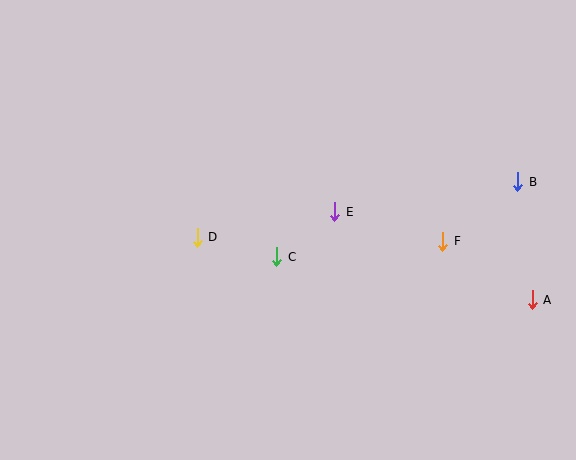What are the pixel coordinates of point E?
Point E is at (335, 212).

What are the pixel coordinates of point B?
Point B is at (518, 182).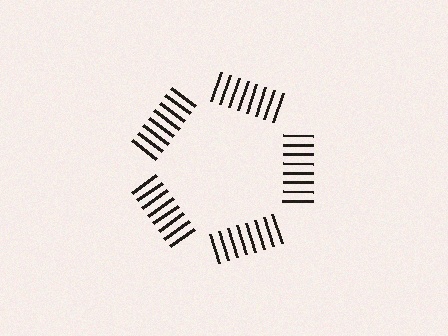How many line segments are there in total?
40 — 8 along each of the 5 edges.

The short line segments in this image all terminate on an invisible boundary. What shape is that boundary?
An illusory pentagon — the line segments terminate on its edges but no continuous stroke is drawn.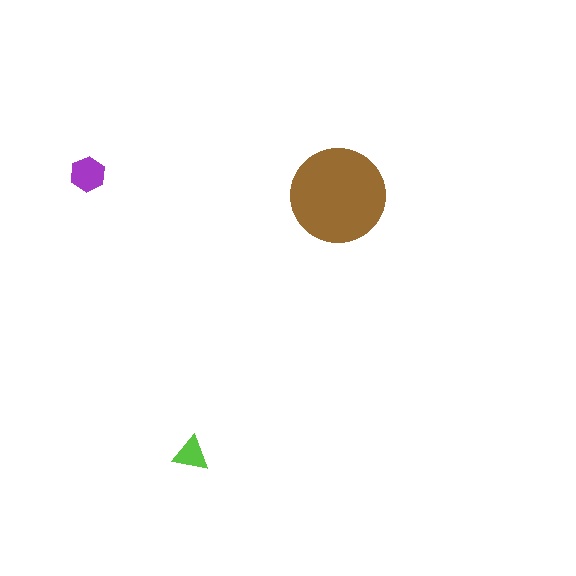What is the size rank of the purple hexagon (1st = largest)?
2nd.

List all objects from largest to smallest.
The brown circle, the purple hexagon, the lime triangle.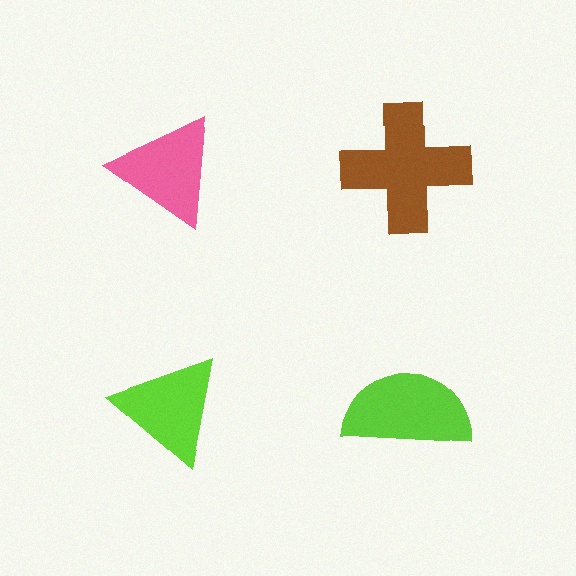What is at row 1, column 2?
A brown cross.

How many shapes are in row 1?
2 shapes.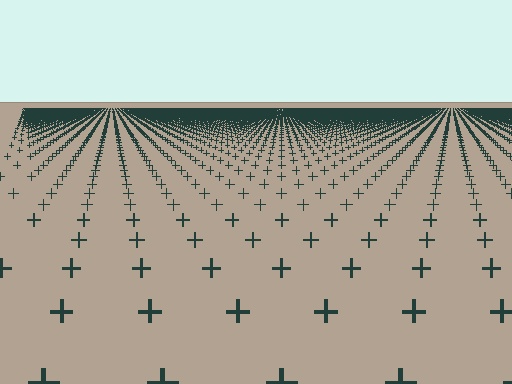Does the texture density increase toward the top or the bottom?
Density increases toward the top.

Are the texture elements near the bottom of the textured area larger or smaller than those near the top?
Larger. Near the bottom, elements are closer to the viewer and appear at a bigger on-screen size.